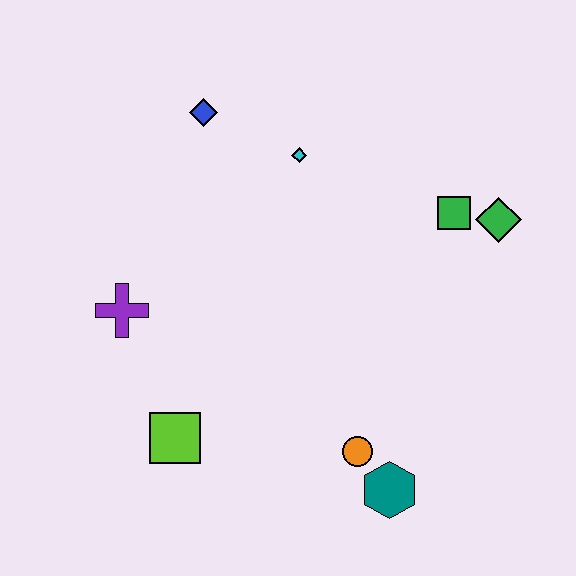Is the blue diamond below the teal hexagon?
No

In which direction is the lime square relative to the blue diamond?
The lime square is below the blue diamond.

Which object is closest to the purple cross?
The lime square is closest to the purple cross.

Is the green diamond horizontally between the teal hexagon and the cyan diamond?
No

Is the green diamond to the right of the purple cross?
Yes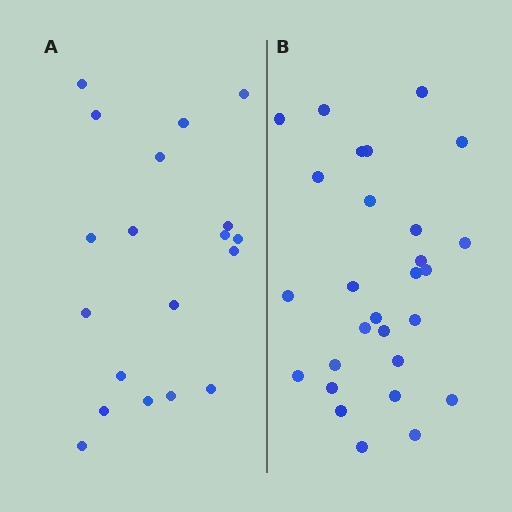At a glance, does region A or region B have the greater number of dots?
Region B (the right region) has more dots.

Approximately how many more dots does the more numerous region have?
Region B has roughly 8 or so more dots than region A.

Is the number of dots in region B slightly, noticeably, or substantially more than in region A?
Region B has substantially more. The ratio is roughly 1.5 to 1.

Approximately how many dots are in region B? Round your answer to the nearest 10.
About 30 dots. (The exact count is 28, which rounds to 30.)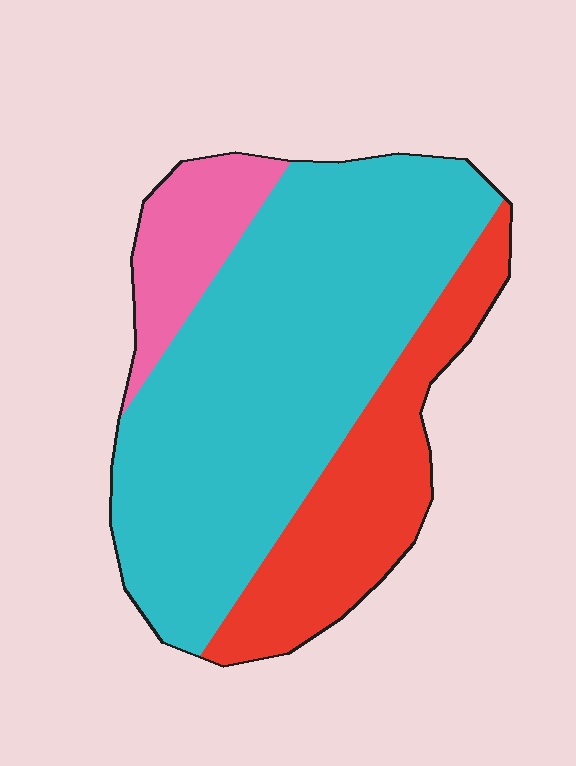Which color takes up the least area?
Pink, at roughly 10%.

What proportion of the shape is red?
Red takes up less than a quarter of the shape.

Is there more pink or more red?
Red.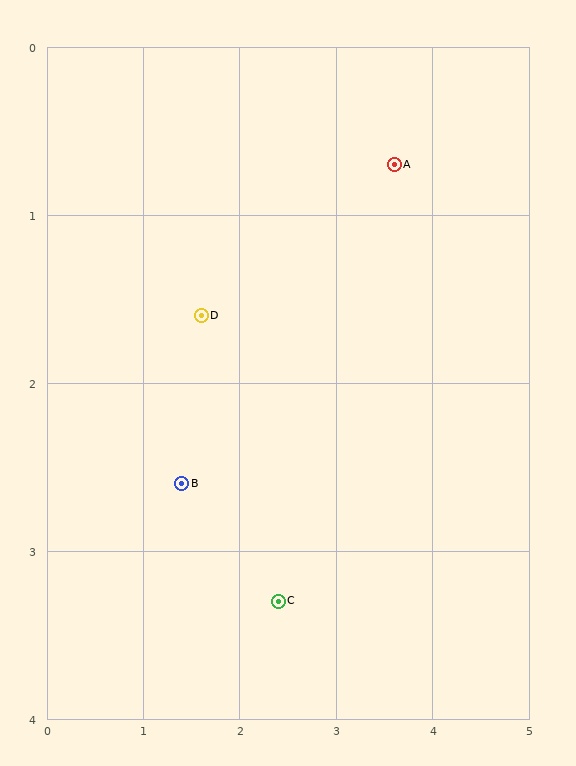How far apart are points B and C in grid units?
Points B and C are about 1.2 grid units apart.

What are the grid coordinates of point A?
Point A is at approximately (3.6, 0.7).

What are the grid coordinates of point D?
Point D is at approximately (1.6, 1.6).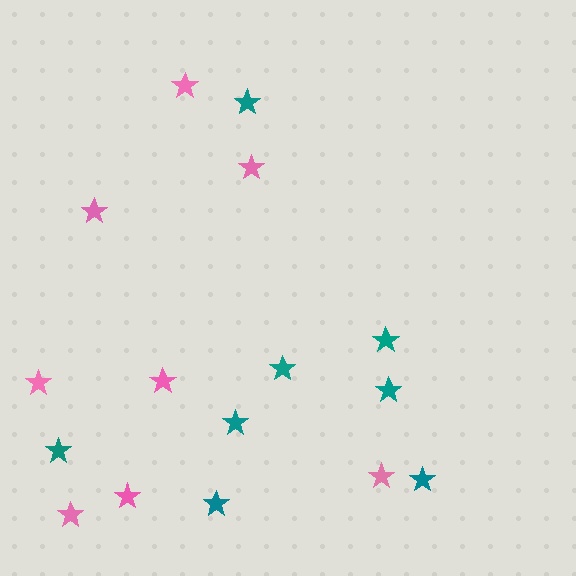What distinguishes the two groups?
There are 2 groups: one group of pink stars (8) and one group of teal stars (8).